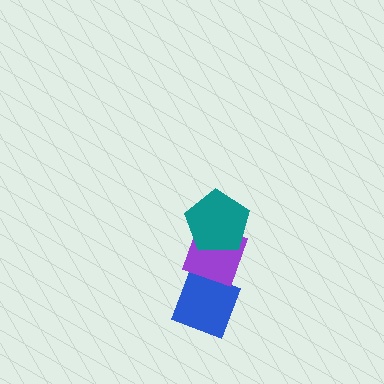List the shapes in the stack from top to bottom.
From top to bottom: the teal pentagon, the purple diamond, the blue diamond.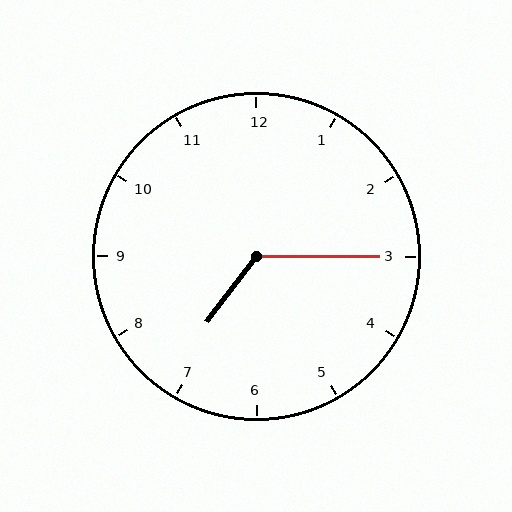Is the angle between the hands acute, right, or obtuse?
It is obtuse.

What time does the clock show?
7:15.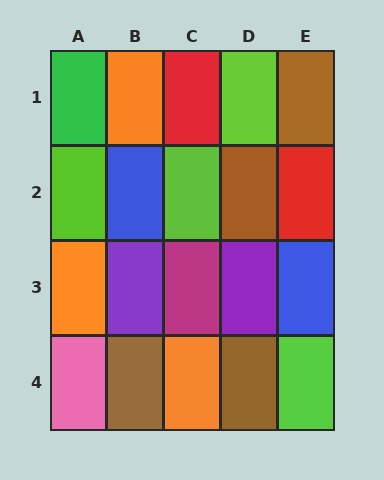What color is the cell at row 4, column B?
Brown.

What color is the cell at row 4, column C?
Orange.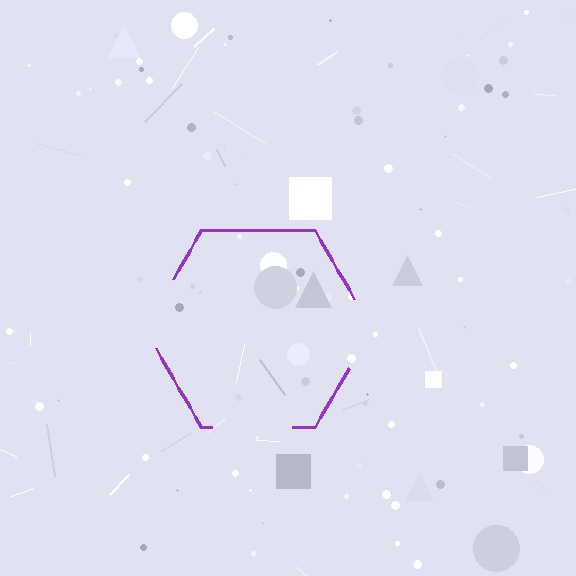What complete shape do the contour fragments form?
The contour fragments form a hexagon.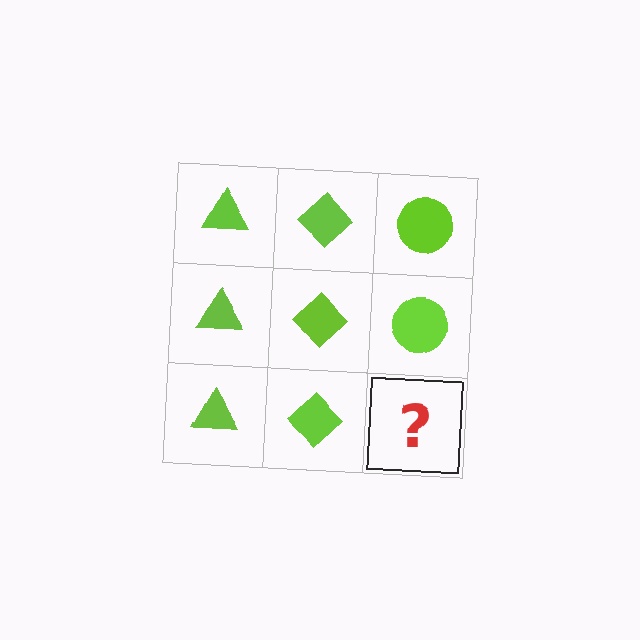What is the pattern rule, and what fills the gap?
The rule is that each column has a consistent shape. The gap should be filled with a lime circle.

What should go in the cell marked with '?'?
The missing cell should contain a lime circle.